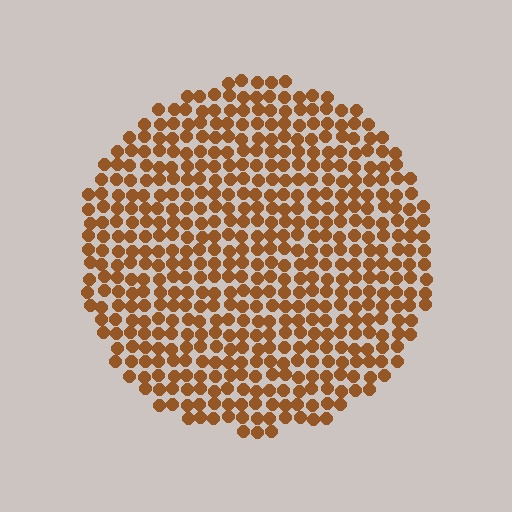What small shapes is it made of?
It is made of small circles.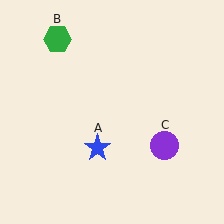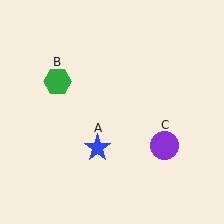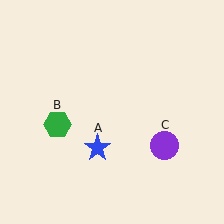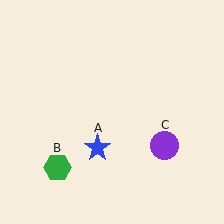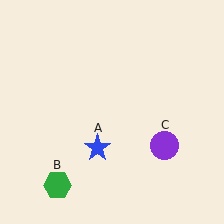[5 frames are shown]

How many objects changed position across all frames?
1 object changed position: green hexagon (object B).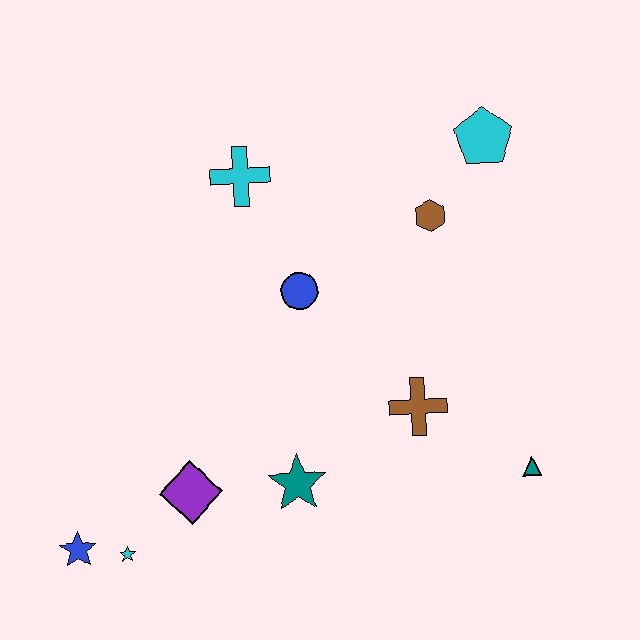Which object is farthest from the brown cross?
The blue star is farthest from the brown cross.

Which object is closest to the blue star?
The cyan star is closest to the blue star.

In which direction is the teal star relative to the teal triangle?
The teal star is to the left of the teal triangle.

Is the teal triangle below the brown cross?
Yes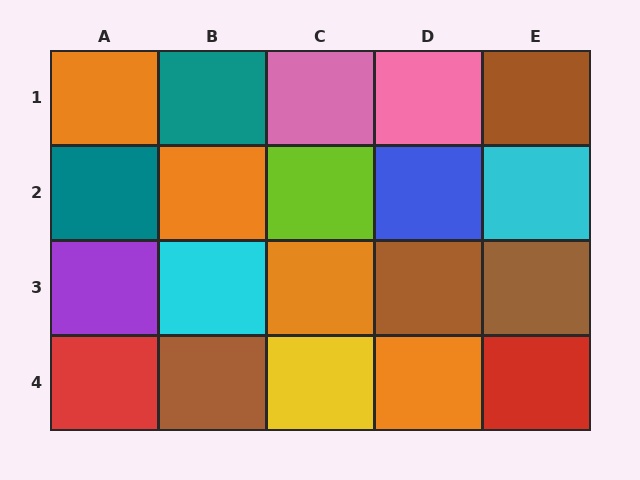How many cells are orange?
4 cells are orange.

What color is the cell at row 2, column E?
Cyan.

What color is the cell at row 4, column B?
Brown.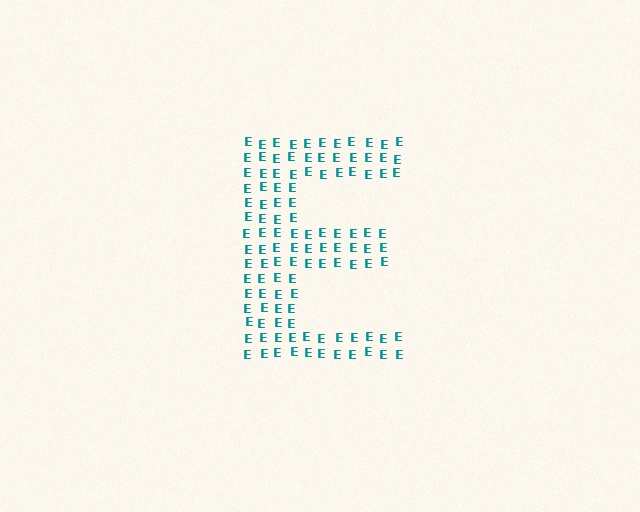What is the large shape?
The large shape is the letter E.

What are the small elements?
The small elements are letter E's.